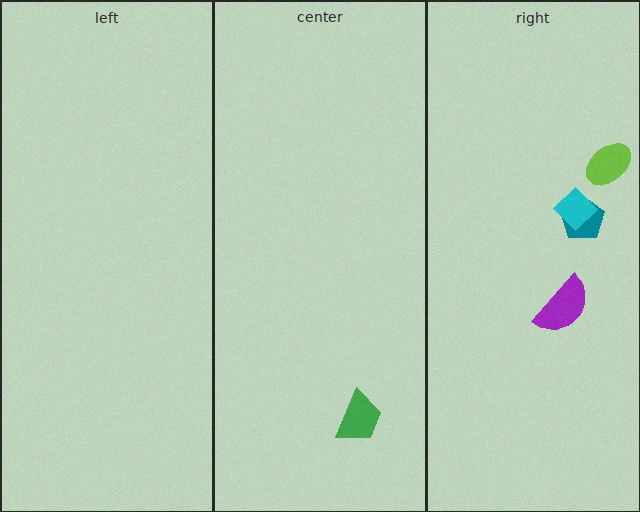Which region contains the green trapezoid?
The center region.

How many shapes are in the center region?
1.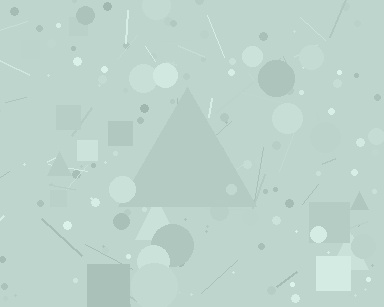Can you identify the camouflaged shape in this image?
The camouflaged shape is a triangle.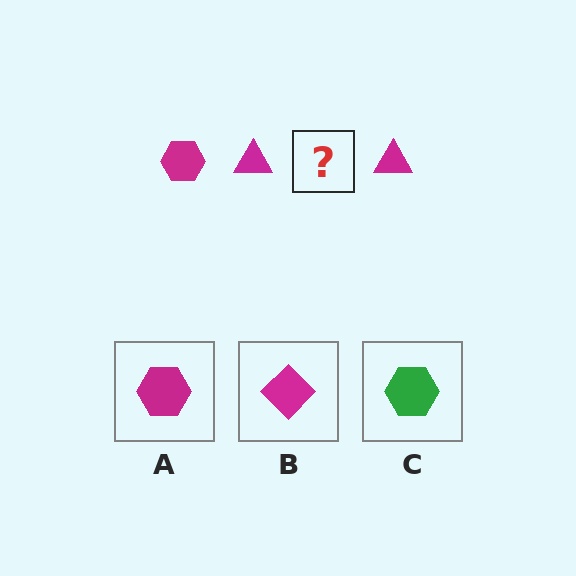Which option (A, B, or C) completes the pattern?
A.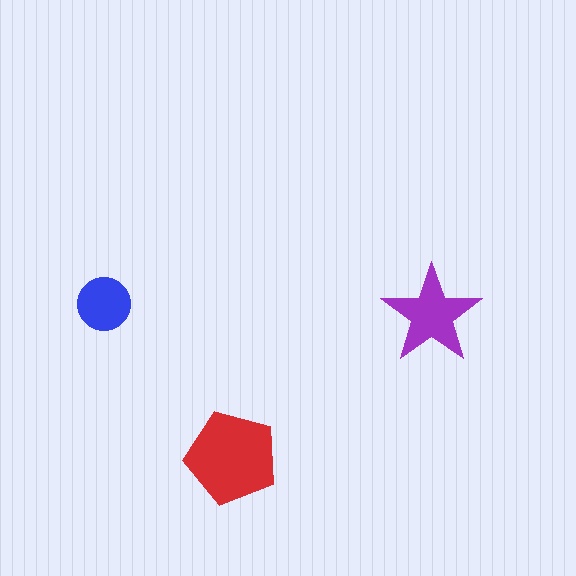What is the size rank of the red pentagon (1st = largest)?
1st.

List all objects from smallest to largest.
The blue circle, the purple star, the red pentagon.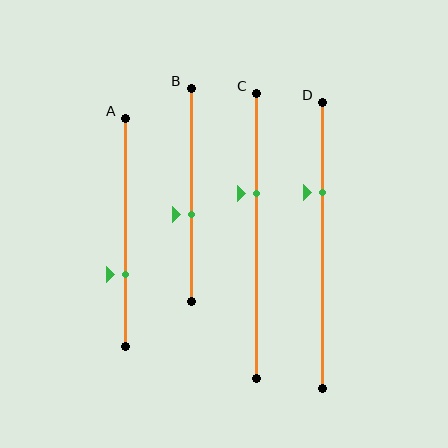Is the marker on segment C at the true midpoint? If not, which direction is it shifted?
No, the marker on segment C is shifted upward by about 15% of the segment length.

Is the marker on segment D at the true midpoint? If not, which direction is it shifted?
No, the marker on segment D is shifted upward by about 18% of the segment length.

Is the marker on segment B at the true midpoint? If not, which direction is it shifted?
No, the marker on segment B is shifted downward by about 9% of the segment length.